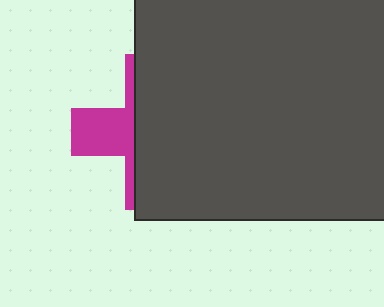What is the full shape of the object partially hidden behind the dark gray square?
The partially hidden object is a magenta cross.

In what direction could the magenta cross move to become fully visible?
The magenta cross could move left. That would shift it out from behind the dark gray square entirely.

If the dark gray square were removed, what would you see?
You would see the complete magenta cross.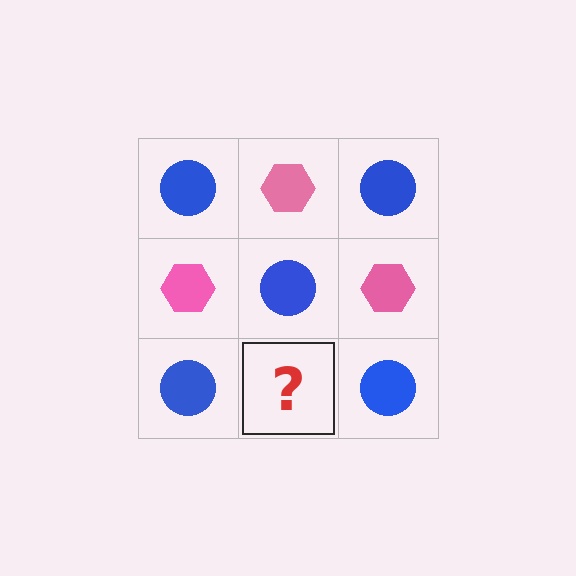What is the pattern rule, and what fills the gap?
The rule is that it alternates blue circle and pink hexagon in a checkerboard pattern. The gap should be filled with a pink hexagon.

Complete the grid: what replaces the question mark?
The question mark should be replaced with a pink hexagon.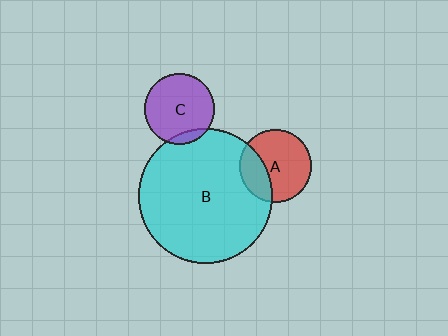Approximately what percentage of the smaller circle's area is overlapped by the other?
Approximately 10%.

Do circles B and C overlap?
Yes.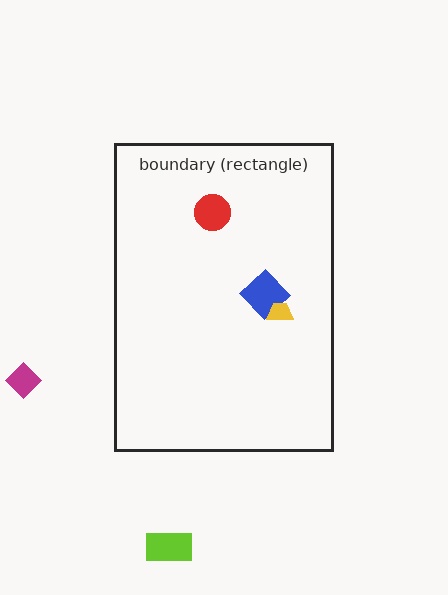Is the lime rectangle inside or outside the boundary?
Outside.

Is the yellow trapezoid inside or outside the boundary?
Inside.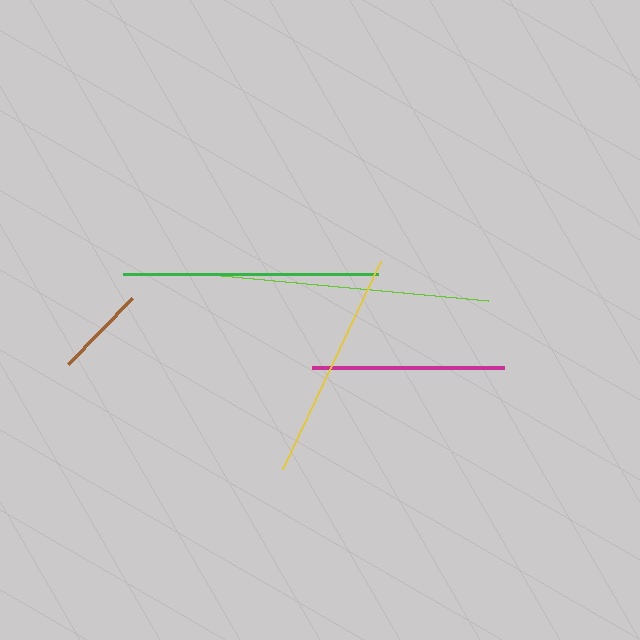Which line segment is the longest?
The lime line is the longest at approximately 268 pixels.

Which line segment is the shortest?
The brown line is the shortest at approximately 93 pixels.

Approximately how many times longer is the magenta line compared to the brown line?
The magenta line is approximately 2.1 times the length of the brown line.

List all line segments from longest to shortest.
From longest to shortest: lime, green, yellow, magenta, brown.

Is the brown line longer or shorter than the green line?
The green line is longer than the brown line.